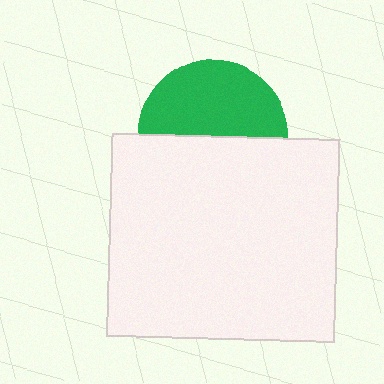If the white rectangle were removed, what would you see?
You would see the complete green circle.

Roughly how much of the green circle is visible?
About half of it is visible (roughly 51%).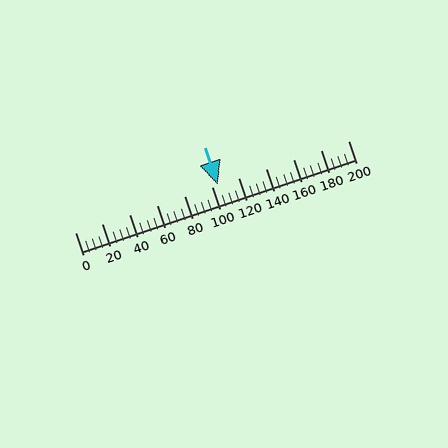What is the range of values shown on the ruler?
The ruler shows values from 0 to 200.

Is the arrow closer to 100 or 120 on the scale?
The arrow is closer to 100.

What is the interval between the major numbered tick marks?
The major tick marks are spaced 20 units apart.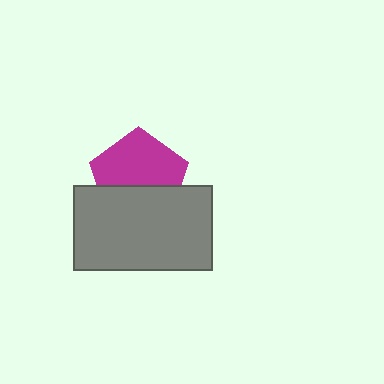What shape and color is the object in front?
The object in front is a gray rectangle.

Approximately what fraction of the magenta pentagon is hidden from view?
Roughly 40% of the magenta pentagon is hidden behind the gray rectangle.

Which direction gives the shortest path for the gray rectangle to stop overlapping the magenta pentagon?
Moving down gives the shortest separation.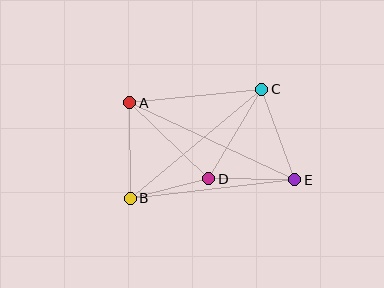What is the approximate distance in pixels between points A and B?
The distance between A and B is approximately 95 pixels.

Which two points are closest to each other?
Points B and D are closest to each other.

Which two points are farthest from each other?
Points A and E are farthest from each other.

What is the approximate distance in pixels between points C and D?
The distance between C and D is approximately 104 pixels.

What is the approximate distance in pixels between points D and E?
The distance between D and E is approximately 86 pixels.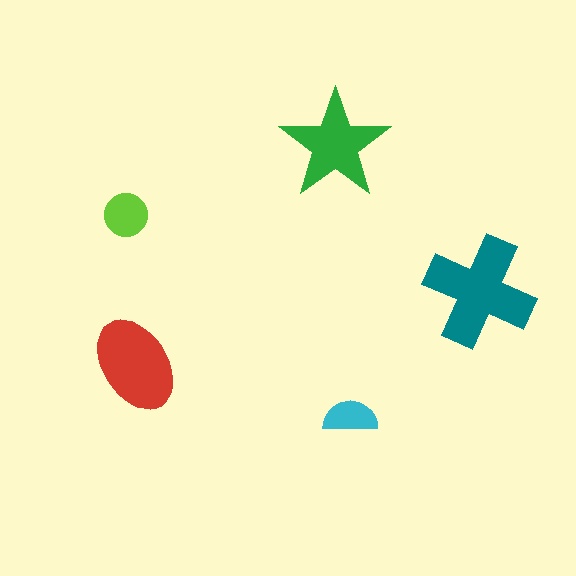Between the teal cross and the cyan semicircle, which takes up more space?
The teal cross.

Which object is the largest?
The teal cross.